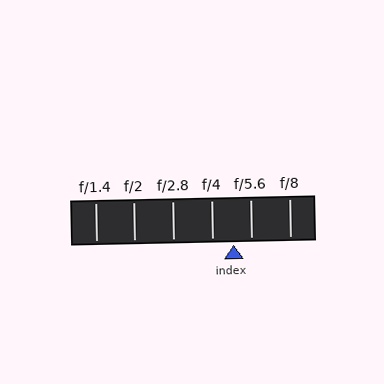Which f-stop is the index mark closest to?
The index mark is closest to f/5.6.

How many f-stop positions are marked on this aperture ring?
There are 6 f-stop positions marked.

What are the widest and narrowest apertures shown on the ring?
The widest aperture shown is f/1.4 and the narrowest is f/8.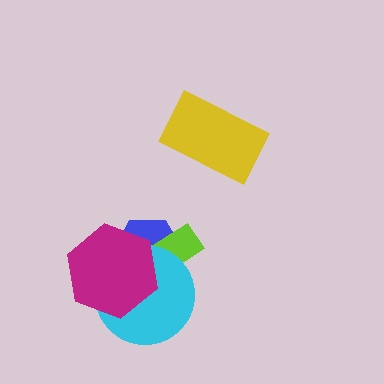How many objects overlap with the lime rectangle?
3 objects overlap with the lime rectangle.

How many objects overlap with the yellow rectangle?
0 objects overlap with the yellow rectangle.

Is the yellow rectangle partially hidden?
No, no other shape covers it.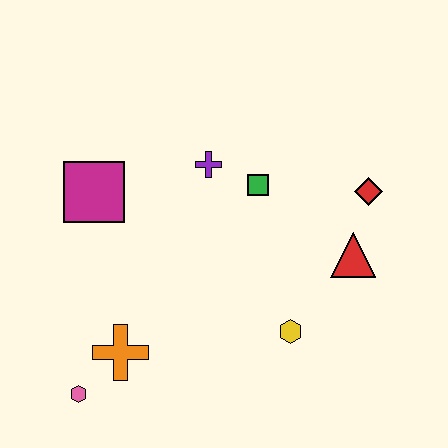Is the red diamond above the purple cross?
No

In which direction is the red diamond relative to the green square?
The red diamond is to the right of the green square.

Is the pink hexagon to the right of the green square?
No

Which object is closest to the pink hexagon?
The orange cross is closest to the pink hexagon.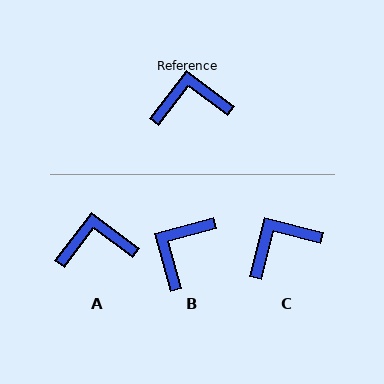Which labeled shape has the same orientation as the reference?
A.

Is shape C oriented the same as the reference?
No, it is off by about 23 degrees.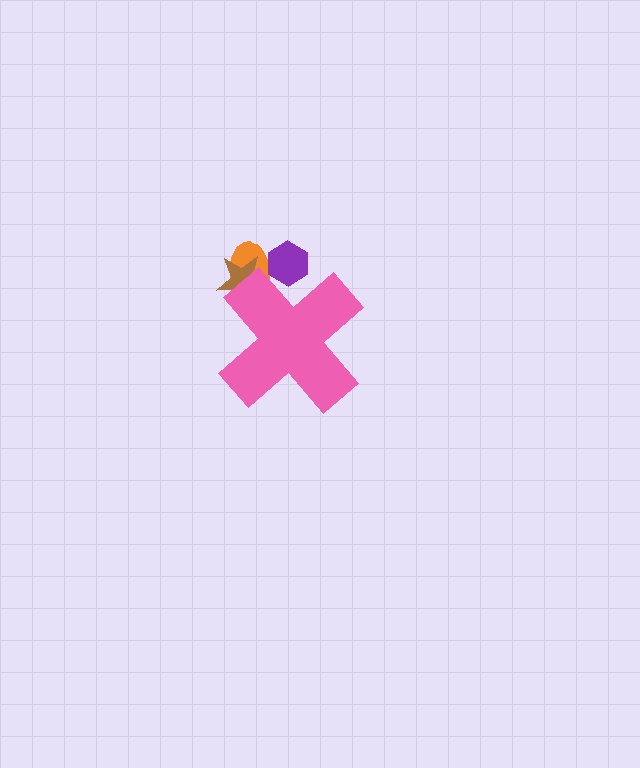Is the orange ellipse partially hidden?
Yes, the orange ellipse is partially hidden behind the pink cross.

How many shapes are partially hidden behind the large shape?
3 shapes are partially hidden.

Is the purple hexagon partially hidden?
Yes, the purple hexagon is partially hidden behind the pink cross.